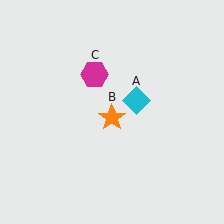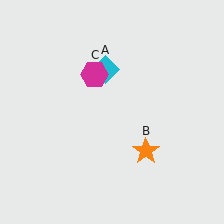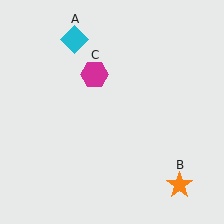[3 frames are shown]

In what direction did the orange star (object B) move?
The orange star (object B) moved down and to the right.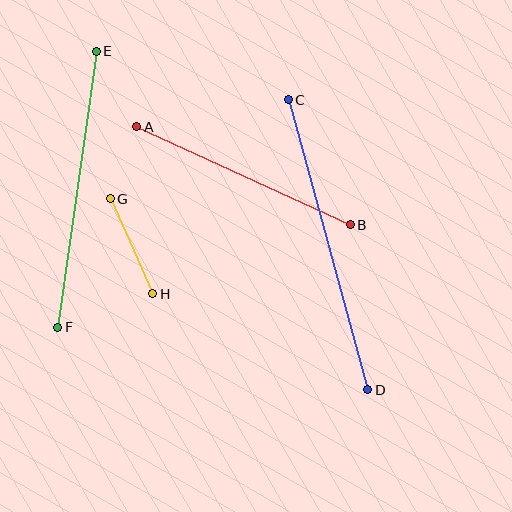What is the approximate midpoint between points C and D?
The midpoint is at approximately (328, 245) pixels.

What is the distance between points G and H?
The distance is approximately 104 pixels.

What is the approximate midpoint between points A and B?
The midpoint is at approximately (243, 176) pixels.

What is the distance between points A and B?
The distance is approximately 235 pixels.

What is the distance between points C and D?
The distance is approximately 301 pixels.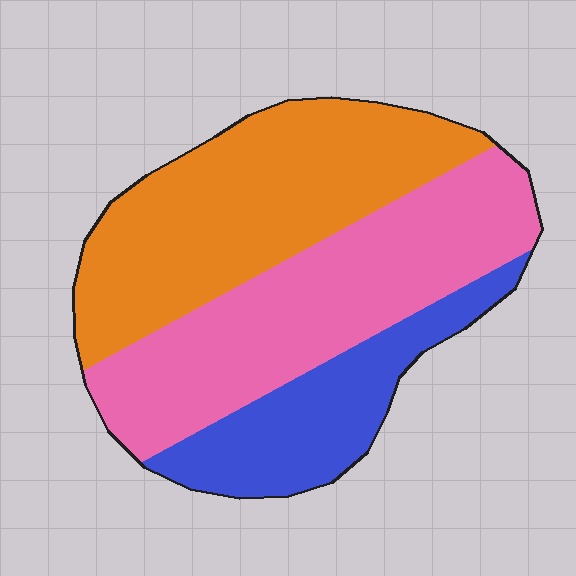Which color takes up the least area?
Blue, at roughly 20%.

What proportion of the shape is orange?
Orange takes up about two fifths (2/5) of the shape.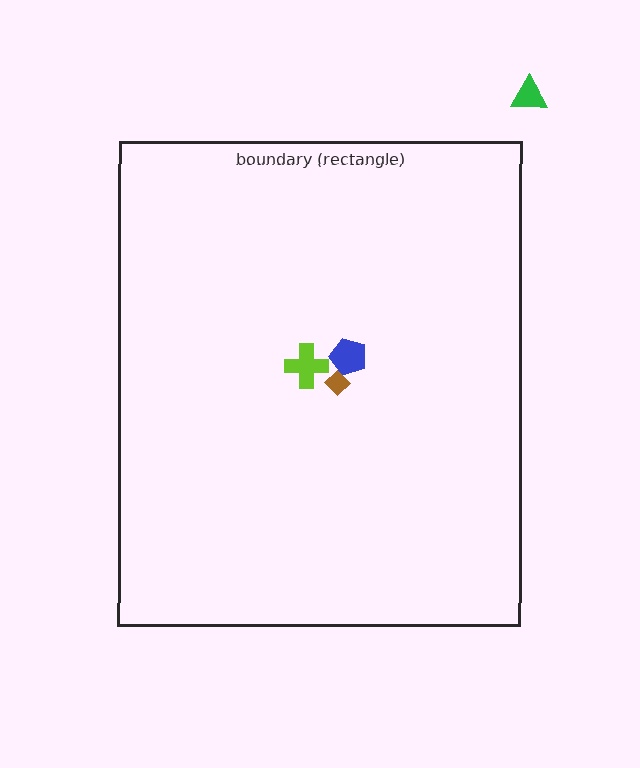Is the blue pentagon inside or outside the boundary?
Inside.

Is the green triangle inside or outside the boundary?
Outside.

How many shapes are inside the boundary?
3 inside, 1 outside.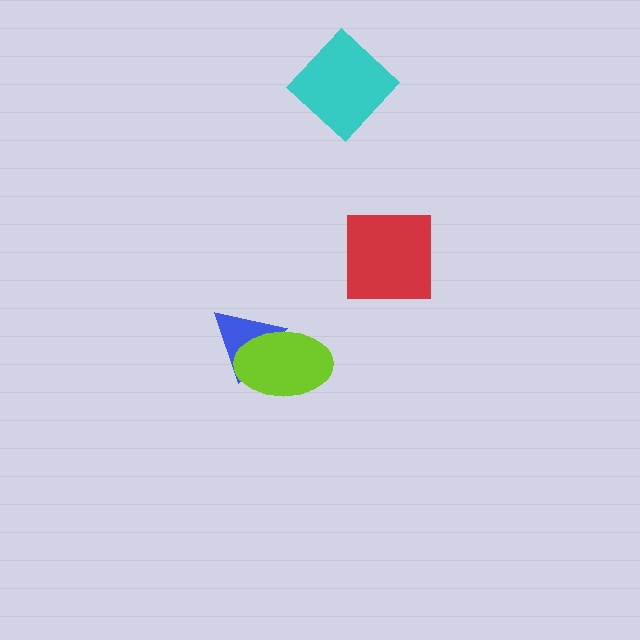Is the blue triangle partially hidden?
Yes, it is partially covered by another shape.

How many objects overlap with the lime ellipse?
1 object overlaps with the lime ellipse.